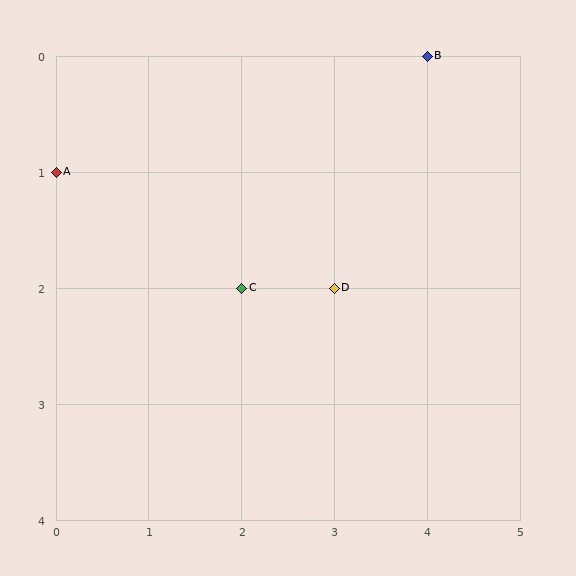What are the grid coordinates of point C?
Point C is at grid coordinates (2, 2).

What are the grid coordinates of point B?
Point B is at grid coordinates (4, 0).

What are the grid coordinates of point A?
Point A is at grid coordinates (0, 1).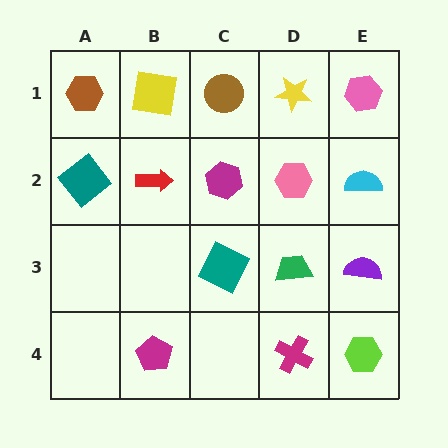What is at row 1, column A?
A brown hexagon.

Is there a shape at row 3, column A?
No, that cell is empty.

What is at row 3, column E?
A purple semicircle.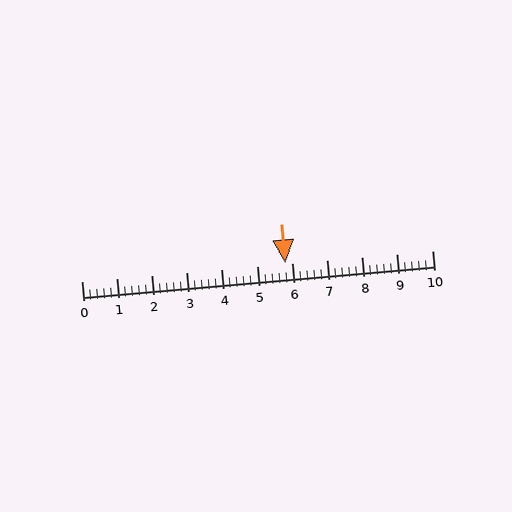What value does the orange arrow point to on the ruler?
The orange arrow points to approximately 5.8.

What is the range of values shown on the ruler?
The ruler shows values from 0 to 10.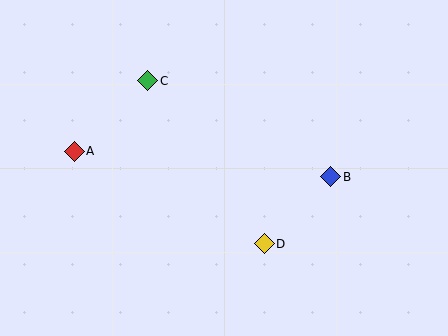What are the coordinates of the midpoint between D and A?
The midpoint between D and A is at (169, 198).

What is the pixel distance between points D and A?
The distance between D and A is 212 pixels.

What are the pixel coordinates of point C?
Point C is at (148, 81).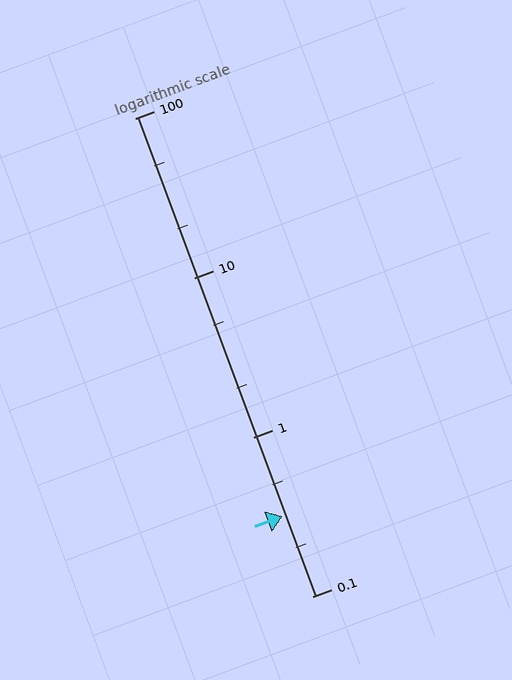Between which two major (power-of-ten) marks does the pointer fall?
The pointer is between 0.1 and 1.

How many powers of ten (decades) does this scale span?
The scale spans 3 decades, from 0.1 to 100.